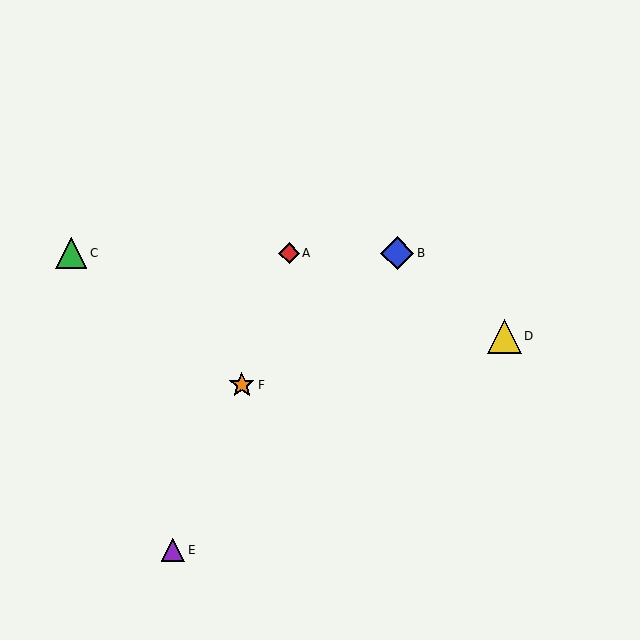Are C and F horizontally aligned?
No, C is at y≈253 and F is at y≈385.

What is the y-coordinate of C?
Object C is at y≈253.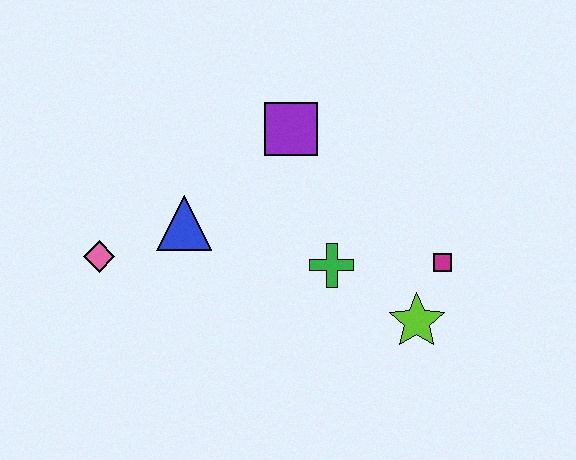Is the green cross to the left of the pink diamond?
No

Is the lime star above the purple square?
No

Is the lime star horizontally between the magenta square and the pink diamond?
Yes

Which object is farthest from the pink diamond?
The magenta square is farthest from the pink diamond.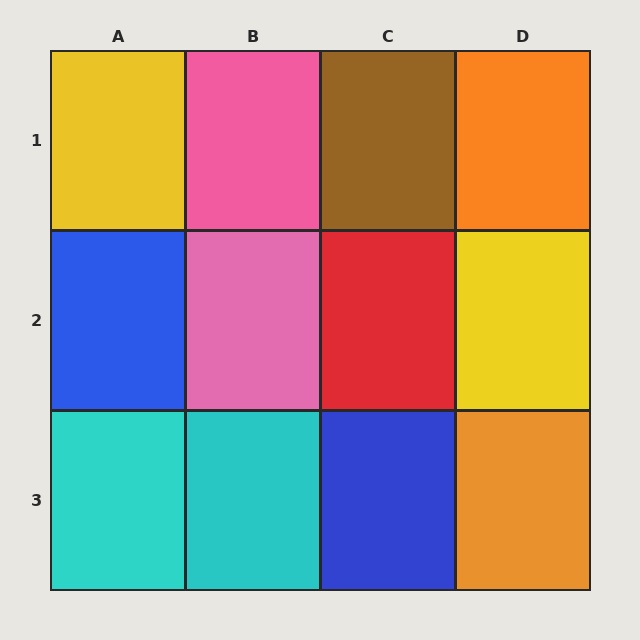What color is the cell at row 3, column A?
Cyan.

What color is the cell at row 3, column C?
Blue.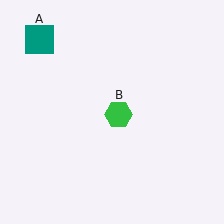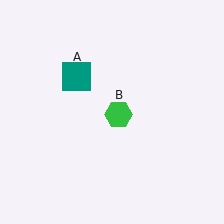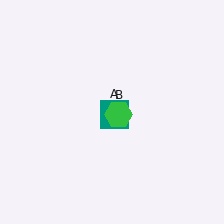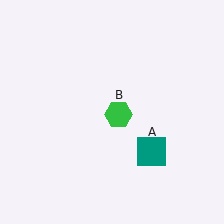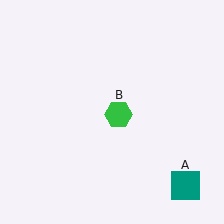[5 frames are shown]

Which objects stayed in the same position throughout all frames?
Green hexagon (object B) remained stationary.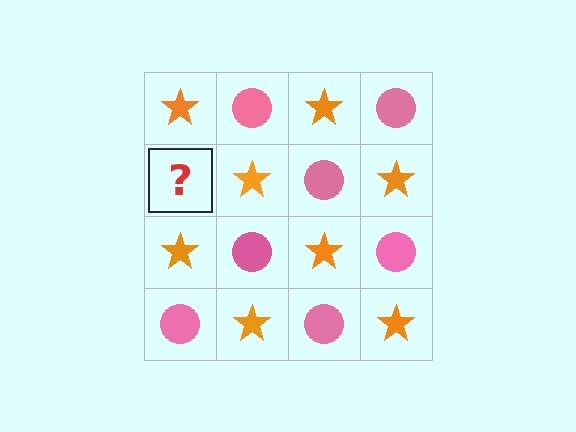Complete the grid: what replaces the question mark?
The question mark should be replaced with a pink circle.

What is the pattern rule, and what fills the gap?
The rule is that it alternates orange star and pink circle in a checkerboard pattern. The gap should be filled with a pink circle.